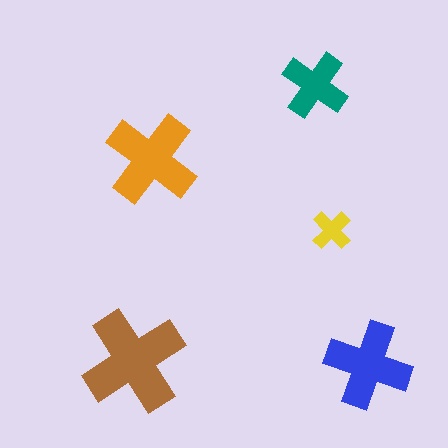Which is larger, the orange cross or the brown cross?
The brown one.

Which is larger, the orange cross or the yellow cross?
The orange one.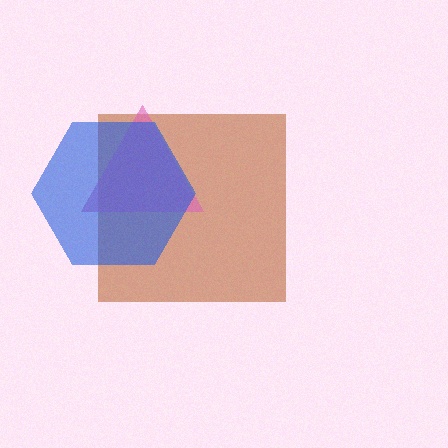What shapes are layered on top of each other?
The layered shapes are: a brown square, a pink triangle, a blue hexagon.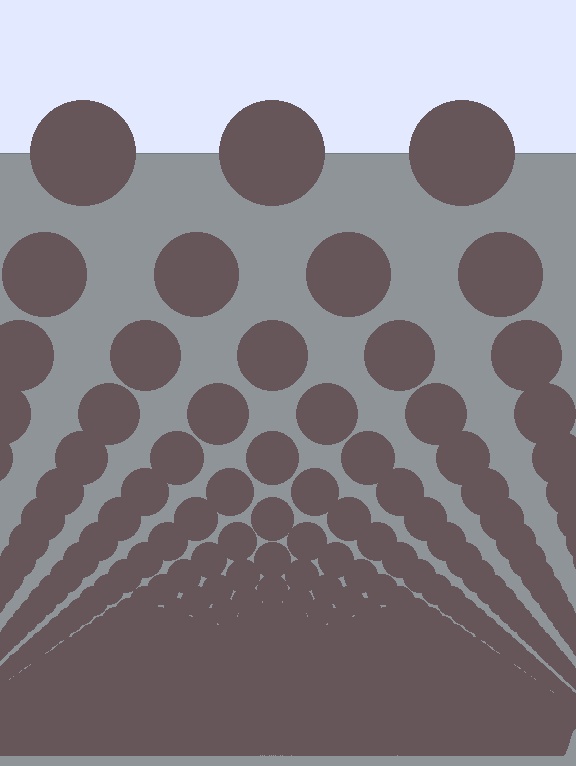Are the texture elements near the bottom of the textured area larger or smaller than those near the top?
Smaller. The gradient is inverted — elements near the bottom are smaller and denser.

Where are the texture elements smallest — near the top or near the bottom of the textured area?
Near the bottom.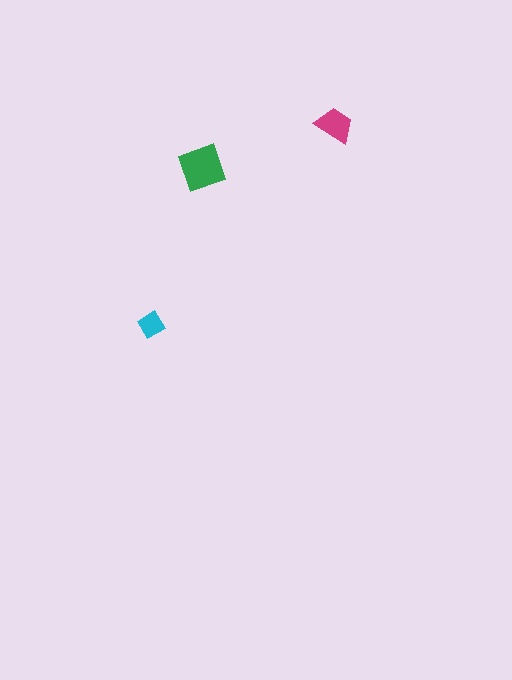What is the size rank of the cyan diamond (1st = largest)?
3rd.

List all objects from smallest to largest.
The cyan diamond, the magenta trapezoid, the green square.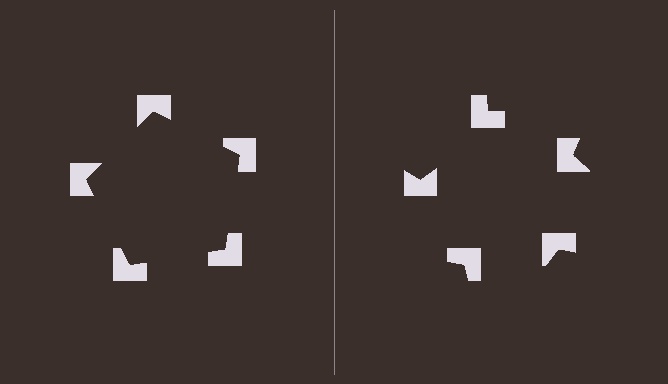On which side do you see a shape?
An illusory pentagon appears on the left side. On the right side the wedge cuts are rotated, so no coherent shape forms.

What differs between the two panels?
The notched squares are positioned identically on both sides; only the wedge orientations differ. On the left they align to a pentagon; on the right they are misaligned.